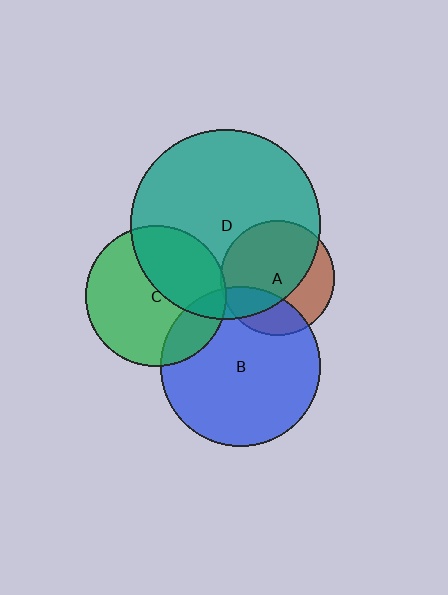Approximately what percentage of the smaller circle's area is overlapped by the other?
Approximately 20%.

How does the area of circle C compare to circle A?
Approximately 1.5 times.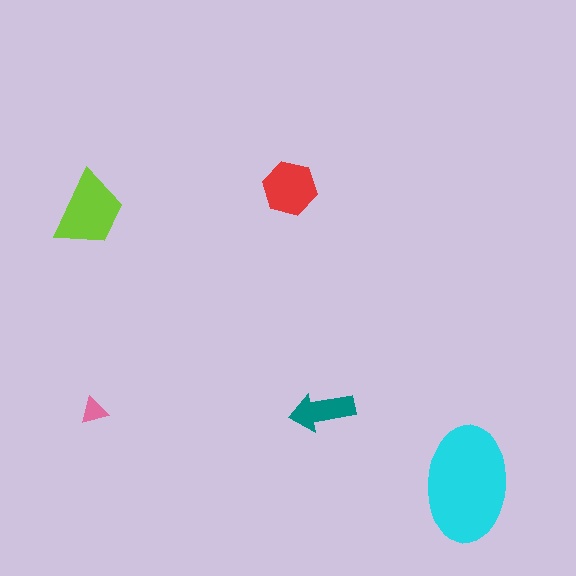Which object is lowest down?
The cyan ellipse is bottommost.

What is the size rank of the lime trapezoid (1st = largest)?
2nd.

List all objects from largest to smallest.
The cyan ellipse, the lime trapezoid, the red hexagon, the teal arrow, the pink triangle.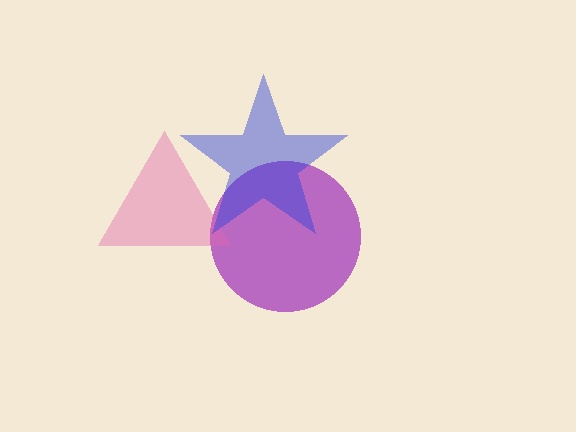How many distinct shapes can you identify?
There are 3 distinct shapes: a purple circle, a pink triangle, a blue star.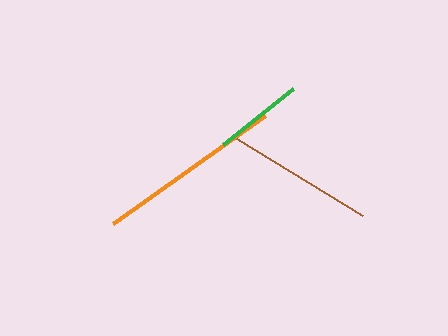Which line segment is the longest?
The orange line is the longest at approximately 186 pixels.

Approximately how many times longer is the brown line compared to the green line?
The brown line is approximately 1.6 times the length of the green line.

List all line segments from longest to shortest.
From longest to shortest: orange, brown, green.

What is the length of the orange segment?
The orange segment is approximately 186 pixels long.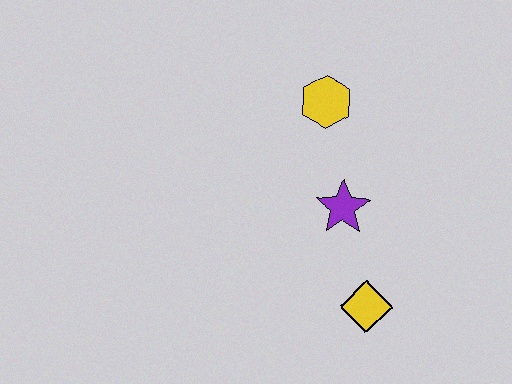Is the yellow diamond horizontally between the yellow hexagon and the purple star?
No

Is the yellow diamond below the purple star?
Yes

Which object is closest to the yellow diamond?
The purple star is closest to the yellow diamond.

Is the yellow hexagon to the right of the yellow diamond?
No